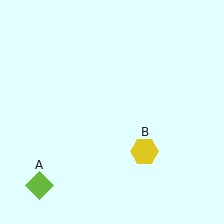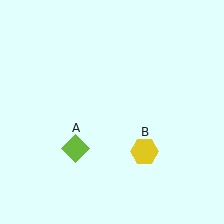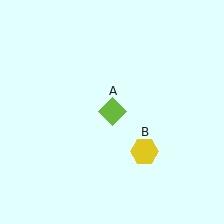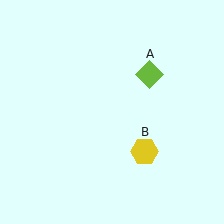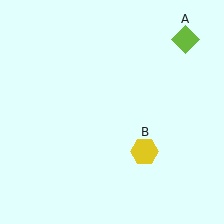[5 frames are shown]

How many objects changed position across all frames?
1 object changed position: lime diamond (object A).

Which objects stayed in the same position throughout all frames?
Yellow hexagon (object B) remained stationary.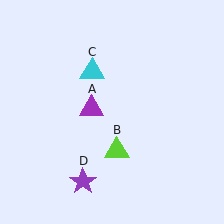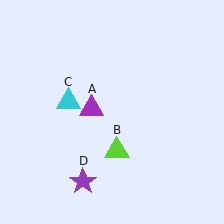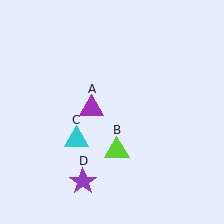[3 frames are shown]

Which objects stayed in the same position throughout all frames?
Purple triangle (object A) and lime triangle (object B) and purple star (object D) remained stationary.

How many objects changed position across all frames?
1 object changed position: cyan triangle (object C).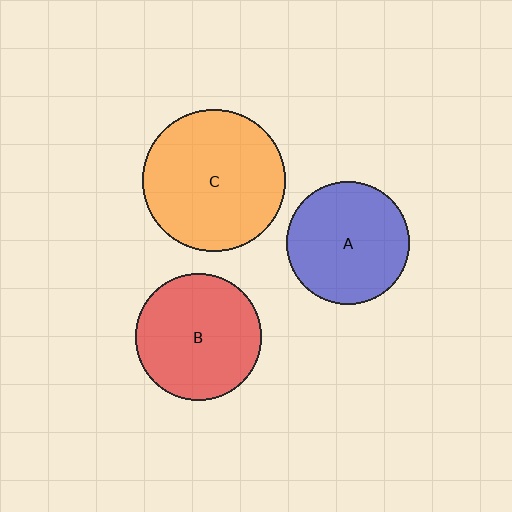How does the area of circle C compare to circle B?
Approximately 1.3 times.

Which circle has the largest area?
Circle C (orange).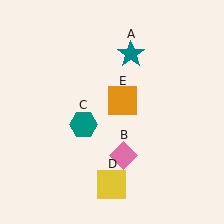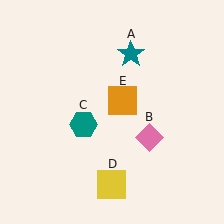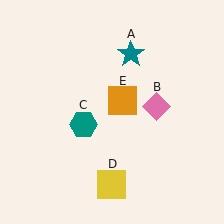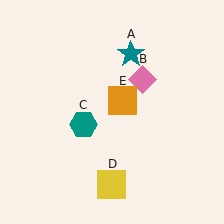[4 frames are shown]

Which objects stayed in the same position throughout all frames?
Teal star (object A) and teal hexagon (object C) and yellow square (object D) and orange square (object E) remained stationary.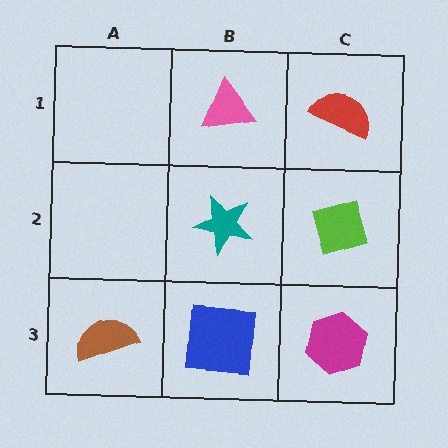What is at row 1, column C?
A red semicircle.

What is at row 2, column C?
A lime diamond.